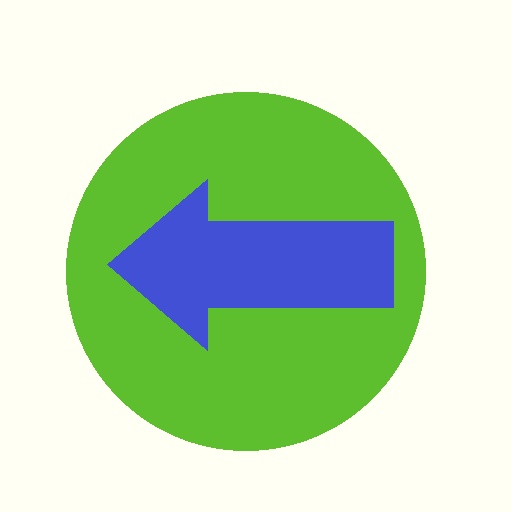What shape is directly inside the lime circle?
The blue arrow.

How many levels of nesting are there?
2.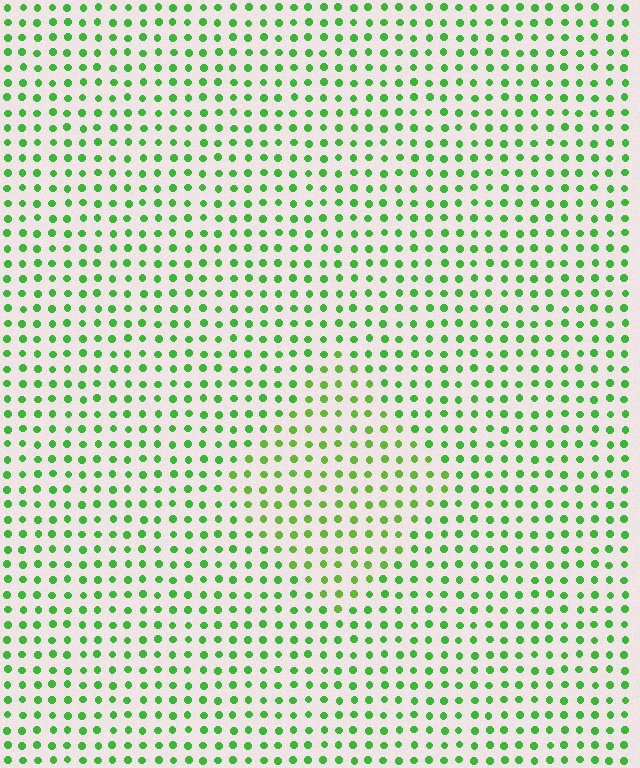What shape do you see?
I see a diamond.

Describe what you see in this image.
The image is filled with small green elements in a uniform arrangement. A diamond-shaped region is visible where the elements are tinted to a slightly different hue, forming a subtle color boundary.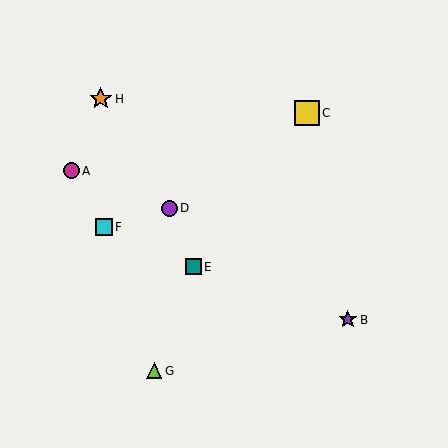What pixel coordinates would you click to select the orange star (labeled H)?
Click at (101, 99) to select the orange star H.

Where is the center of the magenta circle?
The center of the magenta circle is at (71, 171).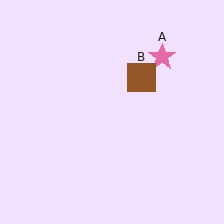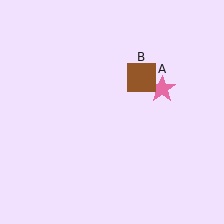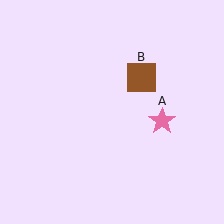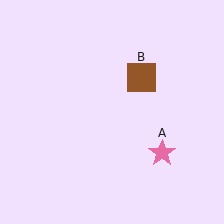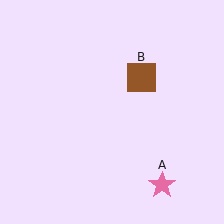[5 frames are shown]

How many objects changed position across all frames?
1 object changed position: pink star (object A).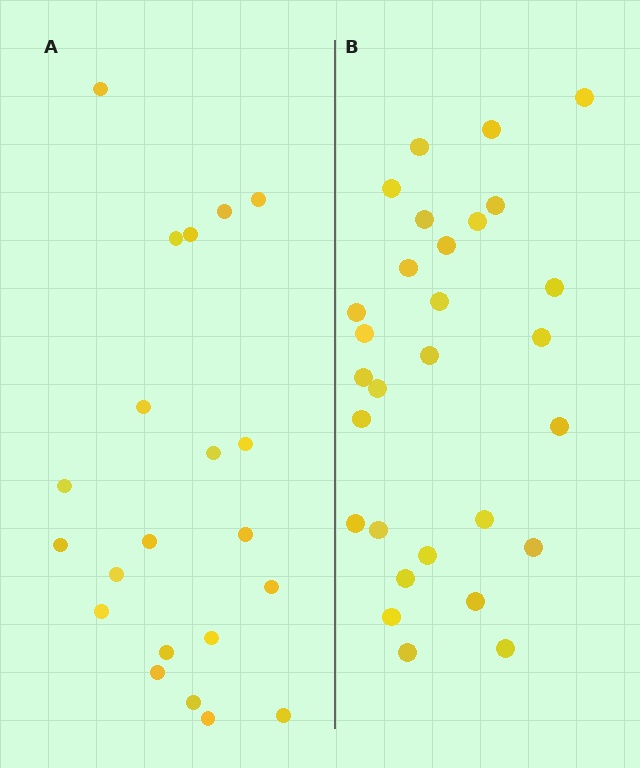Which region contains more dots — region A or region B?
Region B (the right region) has more dots.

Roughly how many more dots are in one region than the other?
Region B has roughly 8 or so more dots than region A.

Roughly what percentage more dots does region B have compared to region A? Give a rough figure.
About 40% more.